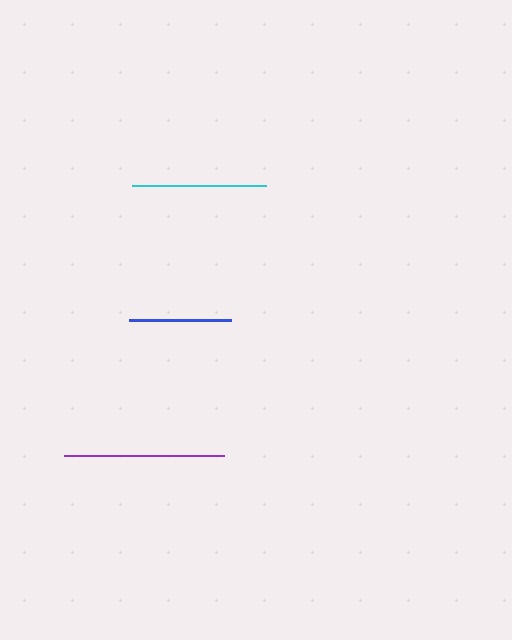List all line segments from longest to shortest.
From longest to shortest: purple, cyan, blue.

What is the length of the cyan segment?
The cyan segment is approximately 134 pixels long.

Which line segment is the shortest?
The blue line is the shortest at approximately 103 pixels.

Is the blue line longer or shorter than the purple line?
The purple line is longer than the blue line.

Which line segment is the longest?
The purple line is the longest at approximately 160 pixels.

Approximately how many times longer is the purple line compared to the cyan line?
The purple line is approximately 1.2 times the length of the cyan line.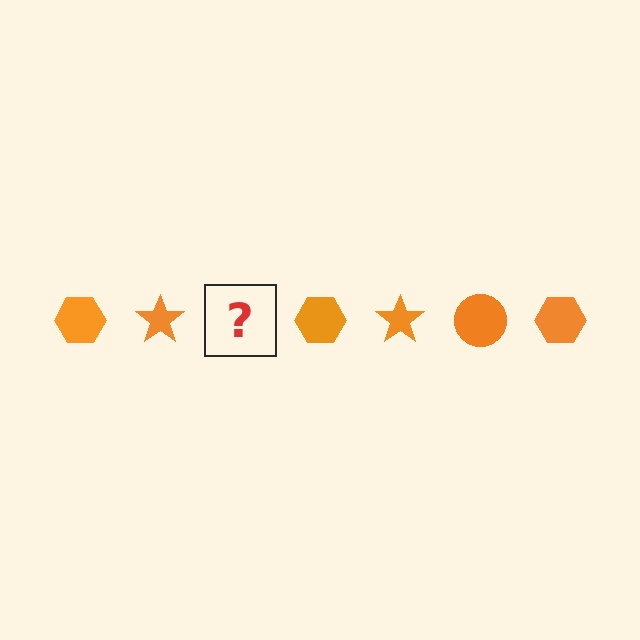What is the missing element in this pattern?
The missing element is an orange circle.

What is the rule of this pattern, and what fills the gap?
The rule is that the pattern cycles through hexagon, star, circle shapes in orange. The gap should be filled with an orange circle.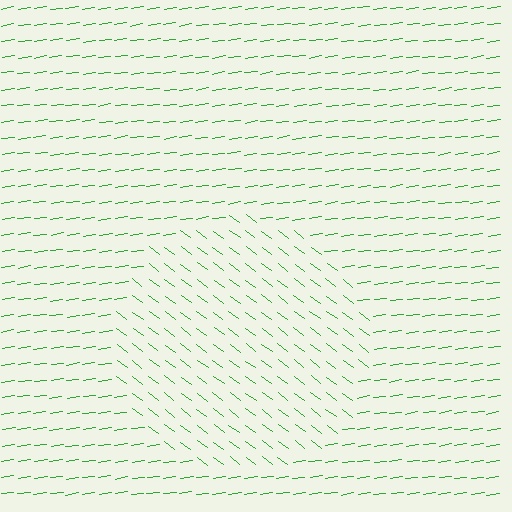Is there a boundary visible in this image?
Yes, there is a texture boundary formed by a change in line orientation.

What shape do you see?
I see a circle.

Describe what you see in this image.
The image is filled with small green line segments. A circle region in the image has lines oriented differently from the surrounding lines, creating a visible texture boundary.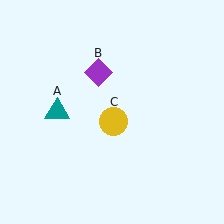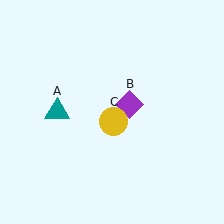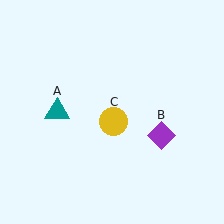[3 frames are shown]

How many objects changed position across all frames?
1 object changed position: purple diamond (object B).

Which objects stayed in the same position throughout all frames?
Teal triangle (object A) and yellow circle (object C) remained stationary.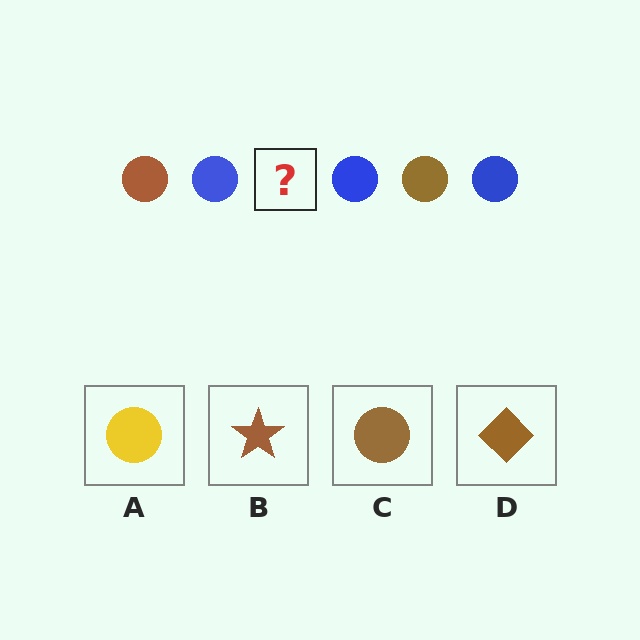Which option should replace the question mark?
Option C.